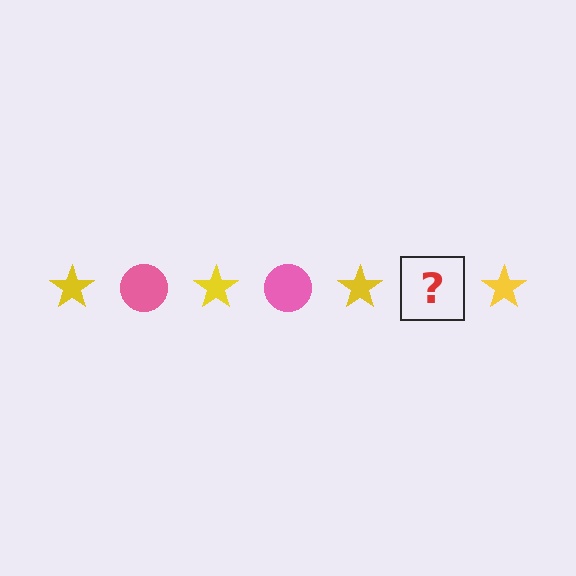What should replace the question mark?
The question mark should be replaced with a pink circle.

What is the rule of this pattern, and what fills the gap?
The rule is that the pattern alternates between yellow star and pink circle. The gap should be filled with a pink circle.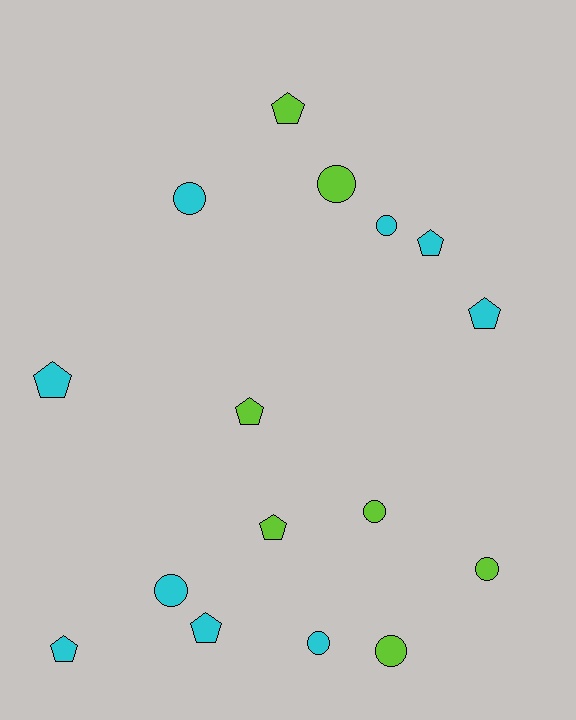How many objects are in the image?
There are 16 objects.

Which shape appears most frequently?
Circle, with 8 objects.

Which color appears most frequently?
Cyan, with 9 objects.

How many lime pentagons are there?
There are 3 lime pentagons.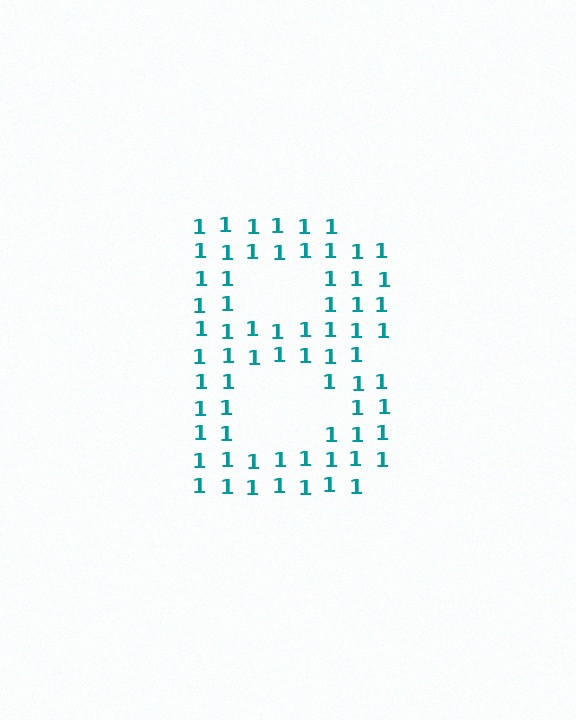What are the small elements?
The small elements are digit 1's.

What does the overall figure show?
The overall figure shows the letter B.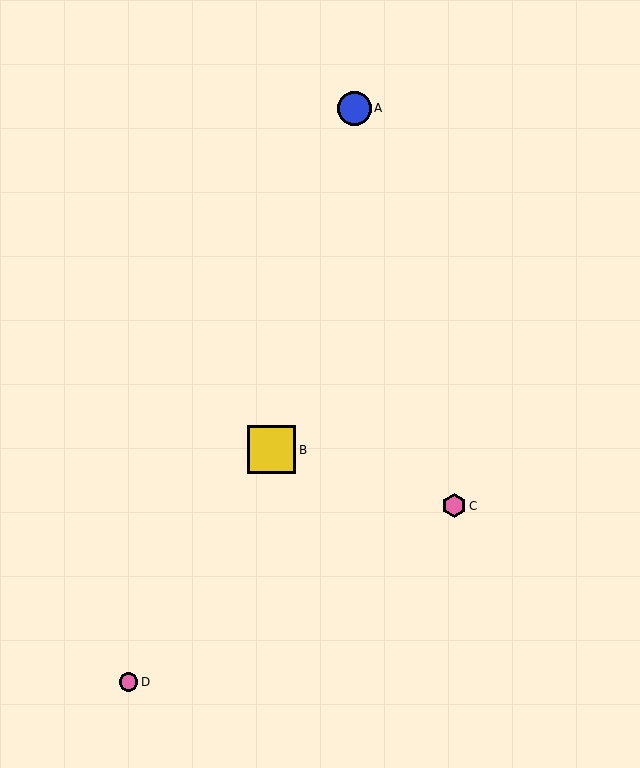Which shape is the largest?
The yellow square (labeled B) is the largest.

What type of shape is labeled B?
Shape B is a yellow square.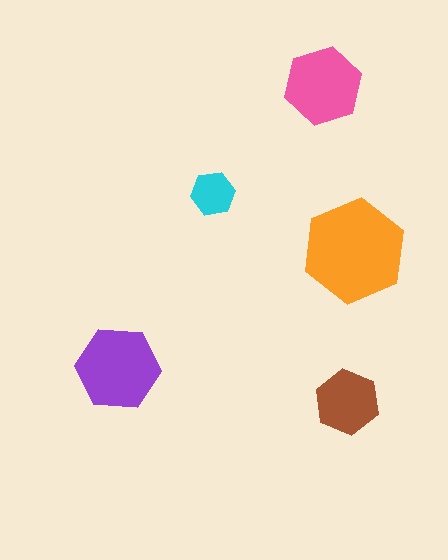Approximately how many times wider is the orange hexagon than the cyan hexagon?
About 2.5 times wider.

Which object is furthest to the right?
The orange hexagon is rightmost.